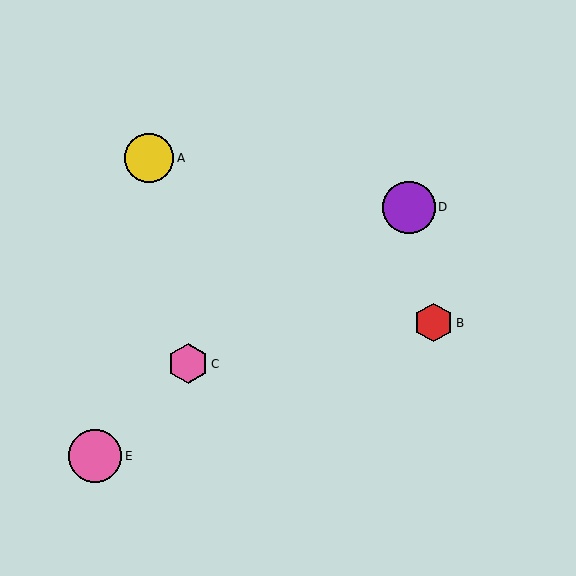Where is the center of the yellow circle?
The center of the yellow circle is at (149, 158).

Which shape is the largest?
The pink circle (labeled E) is the largest.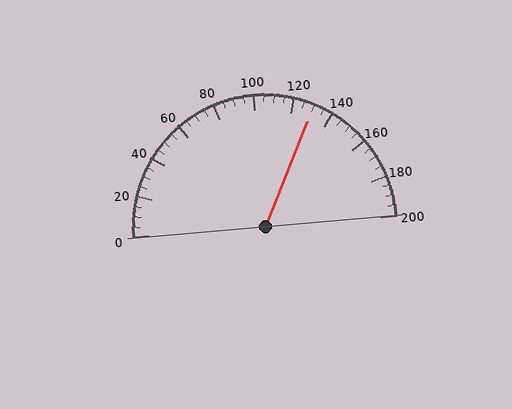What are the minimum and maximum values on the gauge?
The gauge ranges from 0 to 200.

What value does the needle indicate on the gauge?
The needle indicates approximately 130.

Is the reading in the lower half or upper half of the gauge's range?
The reading is in the upper half of the range (0 to 200).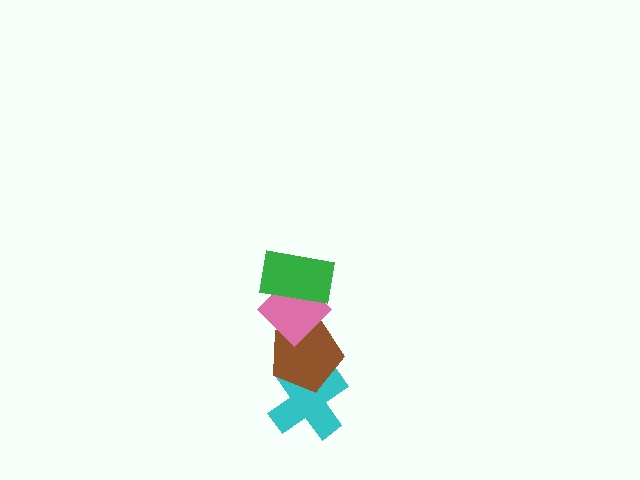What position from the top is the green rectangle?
The green rectangle is 1st from the top.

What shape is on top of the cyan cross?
The brown pentagon is on top of the cyan cross.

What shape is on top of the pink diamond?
The green rectangle is on top of the pink diamond.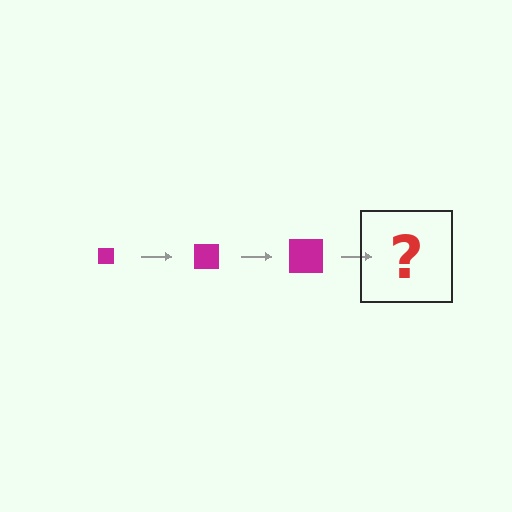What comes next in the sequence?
The next element should be a magenta square, larger than the previous one.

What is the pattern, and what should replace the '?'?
The pattern is that the square gets progressively larger each step. The '?' should be a magenta square, larger than the previous one.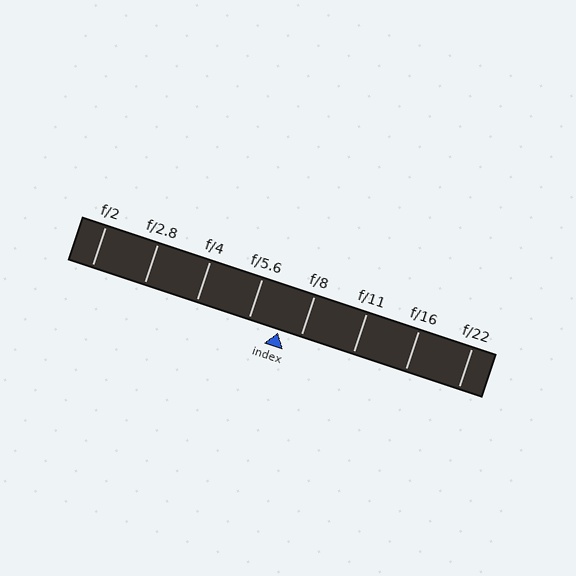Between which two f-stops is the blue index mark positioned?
The index mark is between f/5.6 and f/8.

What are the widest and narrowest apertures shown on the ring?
The widest aperture shown is f/2 and the narrowest is f/22.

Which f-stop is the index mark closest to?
The index mark is closest to f/8.